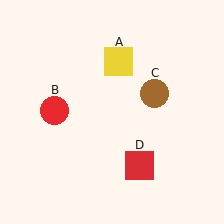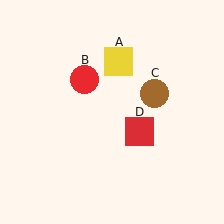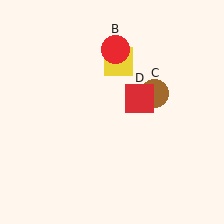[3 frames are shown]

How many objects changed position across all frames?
2 objects changed position: red circle (object B), red square (object D).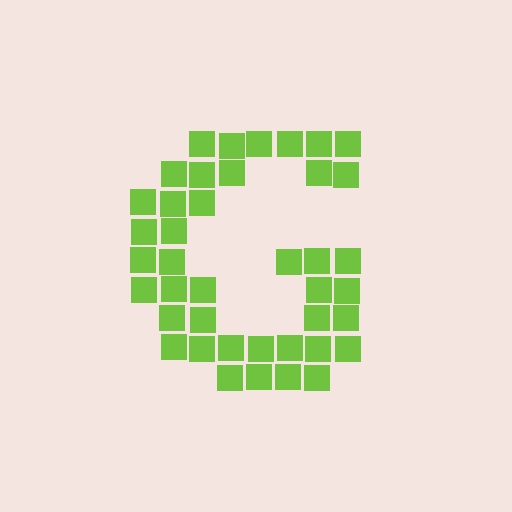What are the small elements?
The small elements are squares.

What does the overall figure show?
The overall figure shows the letter G.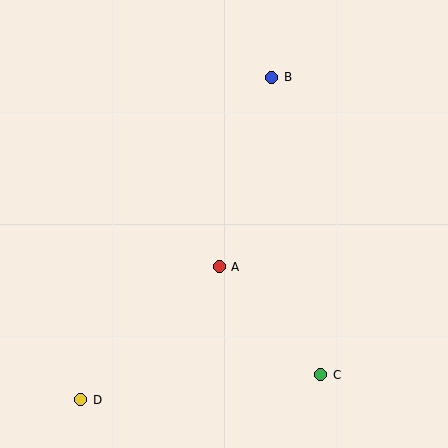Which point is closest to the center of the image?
Point A at (219, 267) is closest to the center.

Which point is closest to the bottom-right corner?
Point C is closest to the bottom-right corner.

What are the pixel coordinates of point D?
Point D is at (81, 400).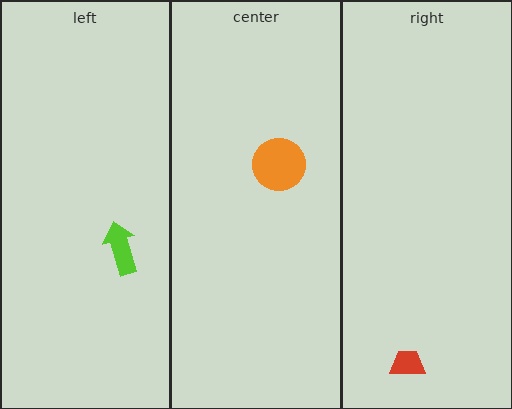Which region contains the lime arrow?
The left region.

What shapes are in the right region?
The red trapezoid.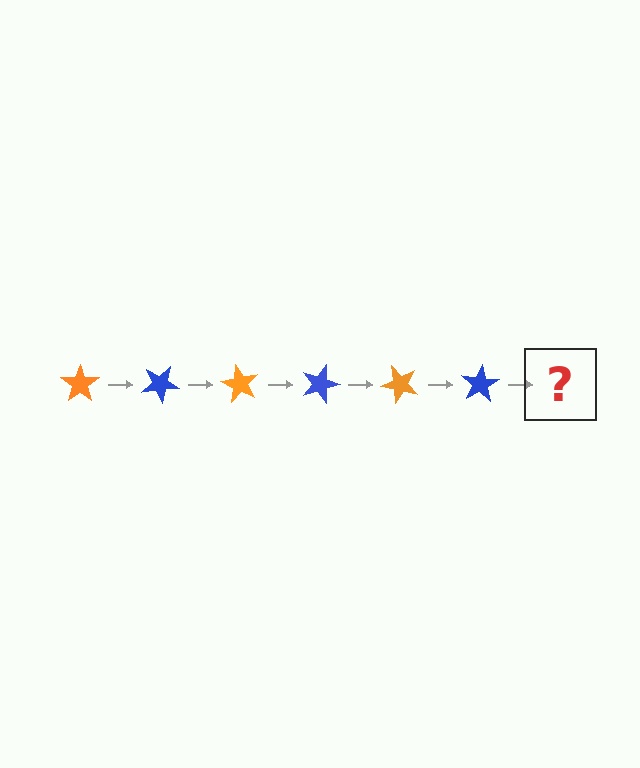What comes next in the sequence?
The next element should be an orange star, rotated 180 degrees from the start.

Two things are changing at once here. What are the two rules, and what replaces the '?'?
The two rules are that it rotates 30 degrees each step and the color cycles through orange and blue. The '?' should be an orange star, rotated 180 degrees from the start.